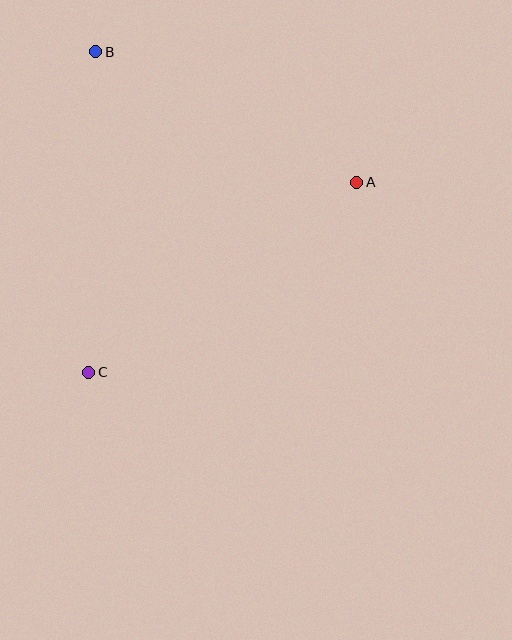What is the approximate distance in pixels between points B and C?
The distance between B and C is approximately 321 pixels.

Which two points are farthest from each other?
Points A and C are farthest from each other.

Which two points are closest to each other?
Points A and B are closest to each other.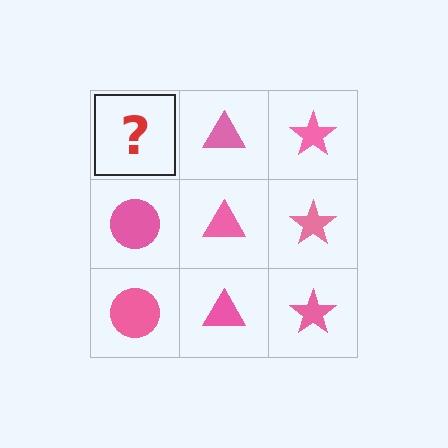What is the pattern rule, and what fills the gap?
The rule is that each column has a consistent shape. The gap should be filled with a pink circle.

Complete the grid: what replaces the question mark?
The question mark should be replaced with a pink circle.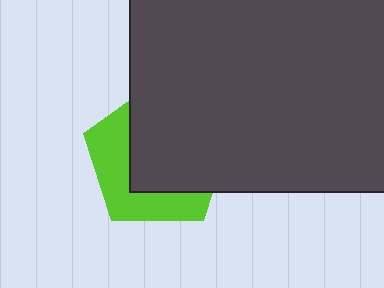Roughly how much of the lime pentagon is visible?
A small part of it is visible (roughly 40%).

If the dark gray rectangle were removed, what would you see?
You would see the complete lime pentagon.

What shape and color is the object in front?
The object in front is a dark gray rectangle.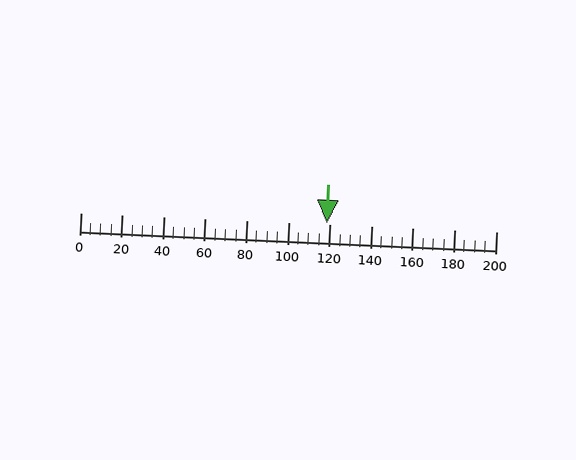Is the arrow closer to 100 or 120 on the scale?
The arrow is closer to 120.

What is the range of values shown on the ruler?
The ruler shows values from 0 to 200.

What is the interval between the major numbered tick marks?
The major tick marks are spaced 20 units apart.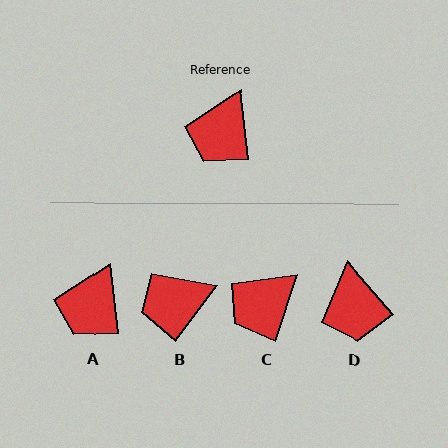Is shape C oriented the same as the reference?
No, it is off by about 25 degrees.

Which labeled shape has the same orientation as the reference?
A.